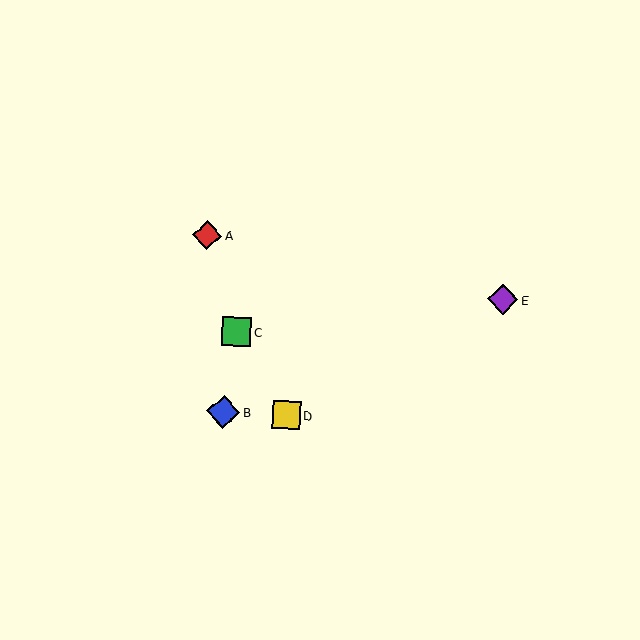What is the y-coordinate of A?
Object A is at y≈235.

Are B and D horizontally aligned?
Yes, both are at y≈412.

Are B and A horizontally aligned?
No, B is at y≈412 and A is at y≈235.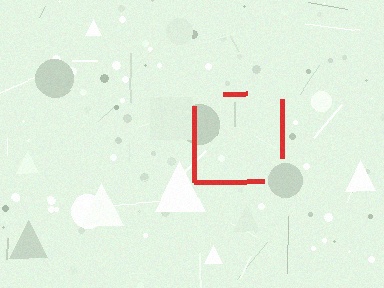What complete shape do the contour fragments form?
The contour fragments form a square.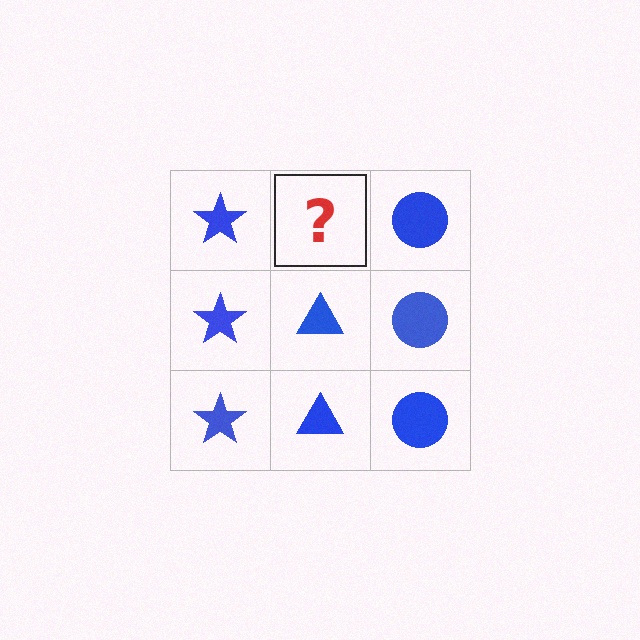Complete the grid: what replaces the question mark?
The question mark should be replaced with a blue triangle.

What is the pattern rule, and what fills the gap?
The rule is that each column has a consistent shape. The gap should be filled with a blue triangle.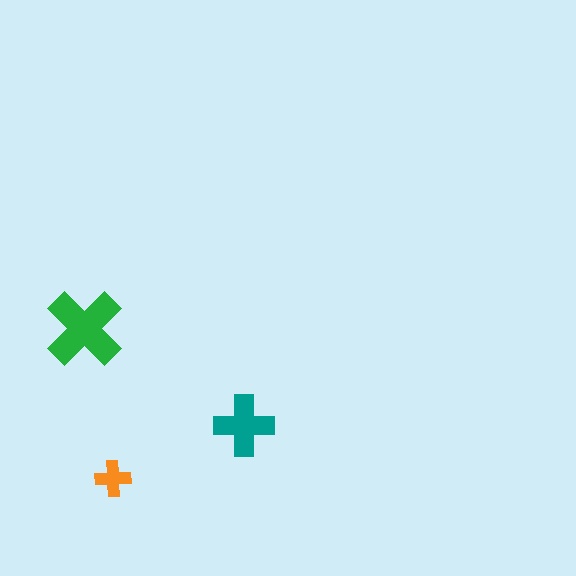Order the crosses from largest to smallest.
the green one, the teal one, the orange one.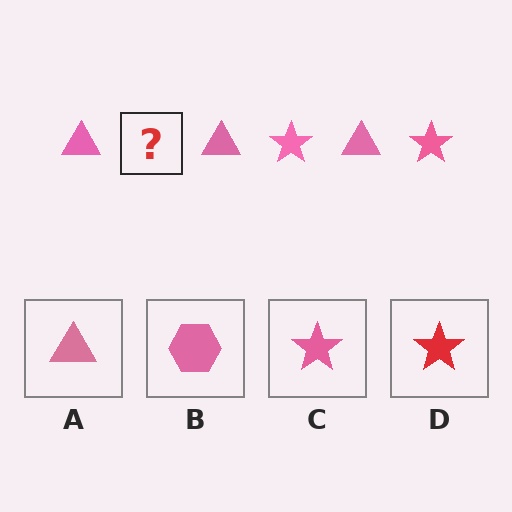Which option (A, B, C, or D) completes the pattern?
C.